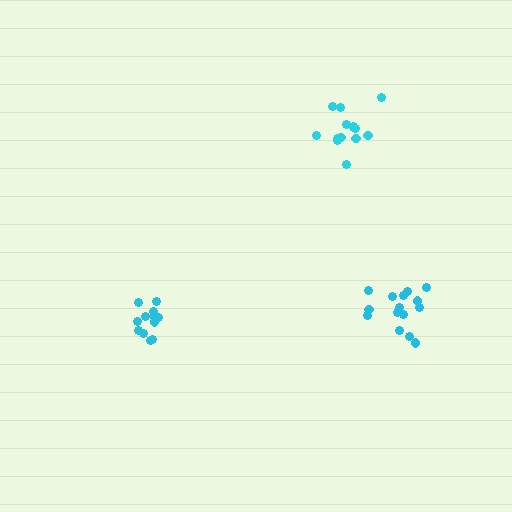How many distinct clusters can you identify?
There are 3 distinct clusters.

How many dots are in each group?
Group 1: 12 dots, Group 2: 15 dots, Group 3: 14 dots (41 total).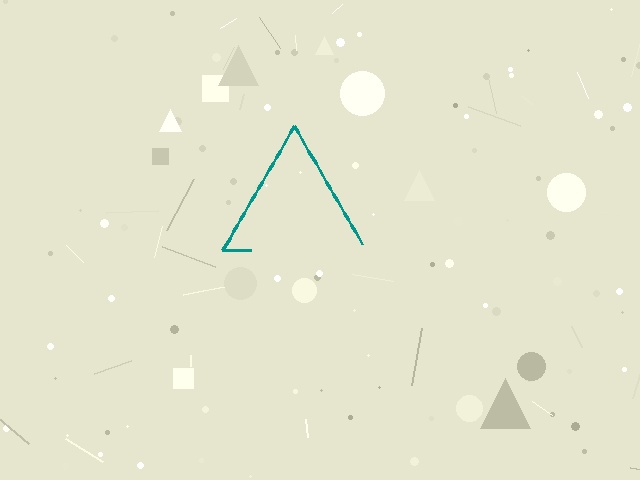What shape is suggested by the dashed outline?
The dashed outline suggests a triangle.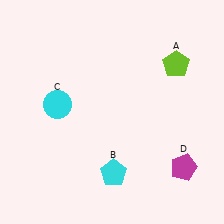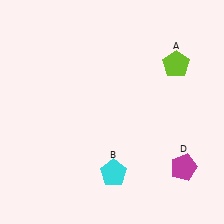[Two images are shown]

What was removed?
The cyan circle (C) was removed in Image 2.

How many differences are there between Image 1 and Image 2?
There is 1 difference between the two images.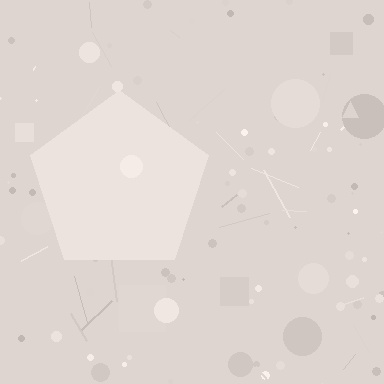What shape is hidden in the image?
A pentagon is hidden in the image.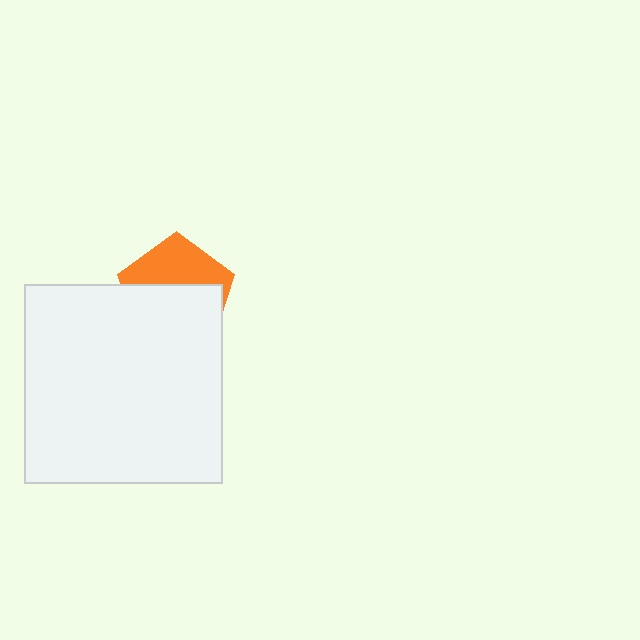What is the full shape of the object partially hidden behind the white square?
The partially hidden object is an orange pentagon.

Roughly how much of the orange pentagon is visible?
A small part of it is visible (roughly 40%).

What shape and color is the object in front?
The object in front is a white square.